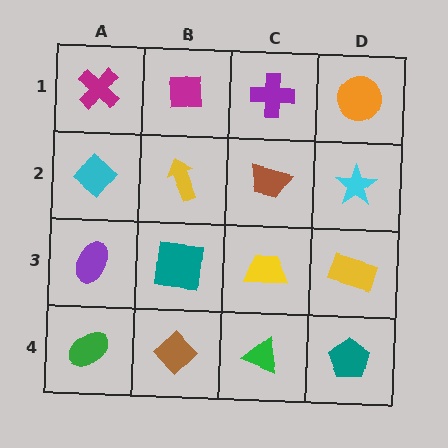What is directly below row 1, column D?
A cyan star.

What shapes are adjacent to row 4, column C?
A yellow trapezoid (row 3, column C), a brown diamond (row 4, column B), a teal pentagon (row 4, column D).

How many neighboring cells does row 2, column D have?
3.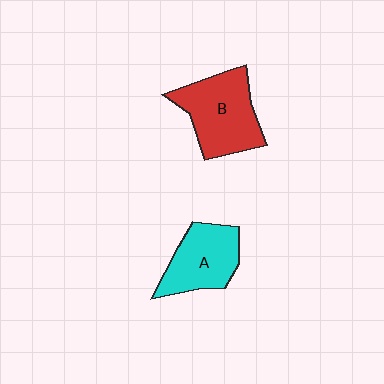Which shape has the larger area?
Shape B (red).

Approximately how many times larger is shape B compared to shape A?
Approximately 1.3 times.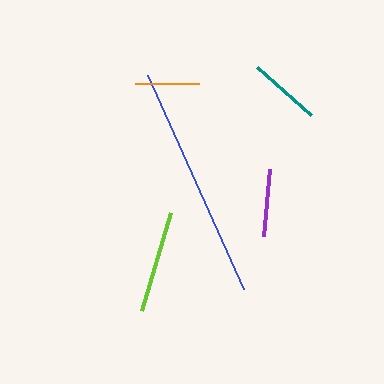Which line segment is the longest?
The blue line is the longest at approximately 235 pixels.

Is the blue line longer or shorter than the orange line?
The blue line is longer than the orange line.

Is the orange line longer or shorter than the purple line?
The purple line is longer than the orange line.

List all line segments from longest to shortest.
From longest to shortest: blue, lime, teal, purple, orange.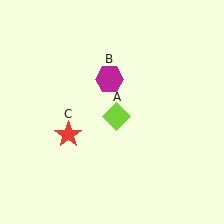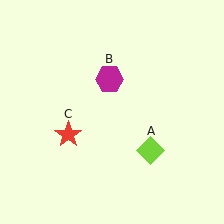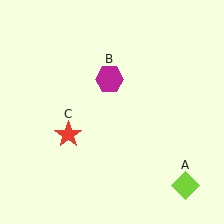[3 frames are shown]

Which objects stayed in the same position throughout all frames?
Magenta hexagon (object B) and red star (object C) remained stationary.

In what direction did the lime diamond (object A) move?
The lime diamond (object A) moved down and to the right.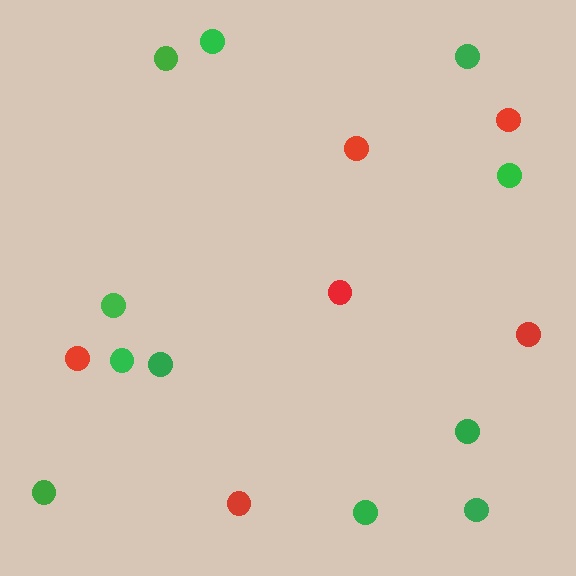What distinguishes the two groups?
There are 2 groups: one group of red circles (6) and one group of green circles (11).